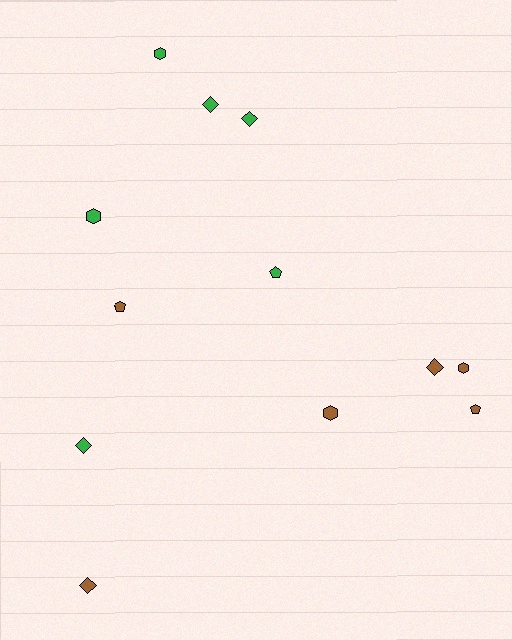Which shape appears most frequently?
Diamond, with 5 objects.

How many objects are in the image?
There are 12 objects.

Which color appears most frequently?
Brown, with 6 objects.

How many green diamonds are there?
There are 3 green diamonds.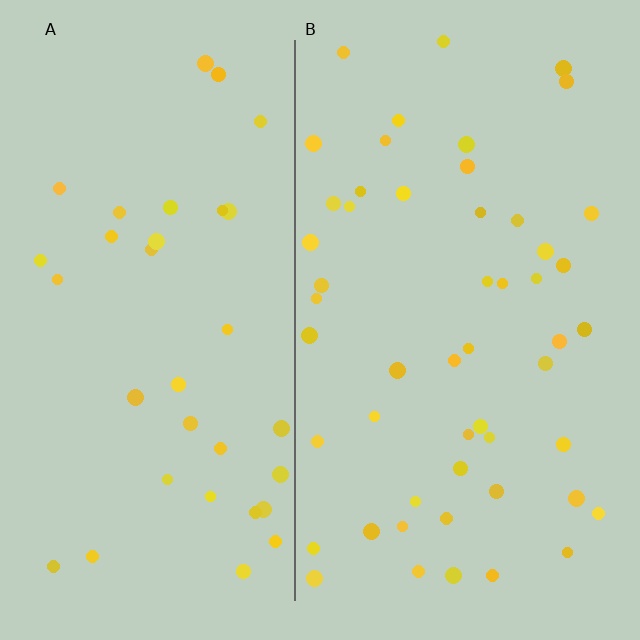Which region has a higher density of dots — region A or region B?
B (the right).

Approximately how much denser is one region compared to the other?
Approximately 1.5× — region B over region A.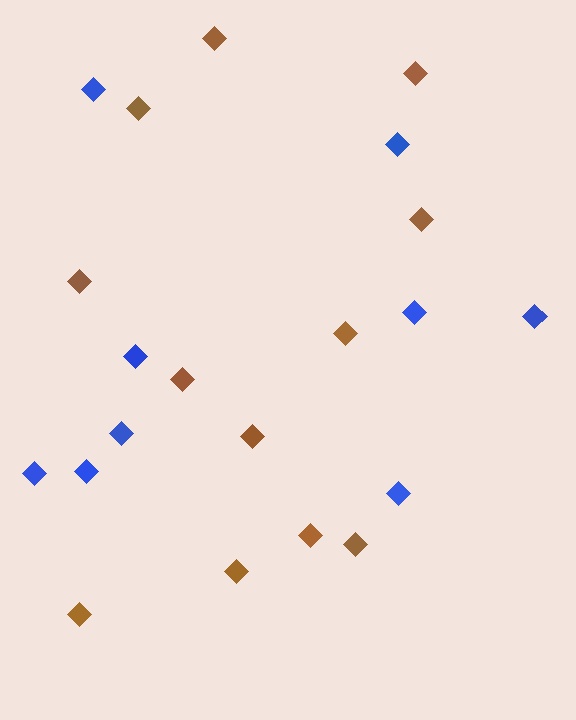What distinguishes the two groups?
There are 2 groups: one group of brown diamonds (12) and one group of blue diamonds (9).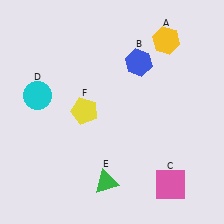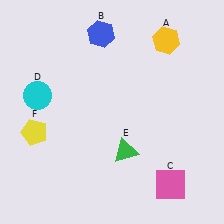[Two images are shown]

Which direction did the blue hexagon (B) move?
The blue hexagon (B) moved left.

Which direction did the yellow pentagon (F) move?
The yellow pentagon (F) moved left.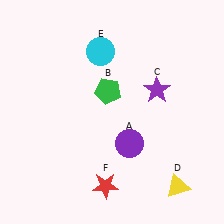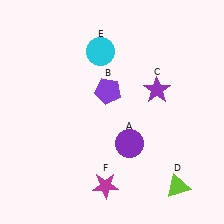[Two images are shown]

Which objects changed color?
B changed from green to purple. D changed from yellow to lime. F changed from red to magenta.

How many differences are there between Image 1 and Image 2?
There are 3 differences between the two images.